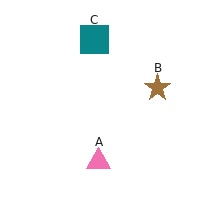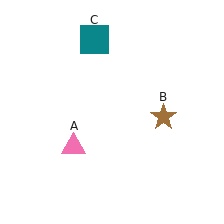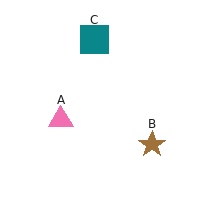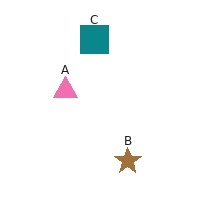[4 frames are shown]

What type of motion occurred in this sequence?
The pink triangle (object A), brown star (object B) rotated clockwise around the center of the scene.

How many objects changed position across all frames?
2 objects changed position: pink triangle (object A), brown star (object B).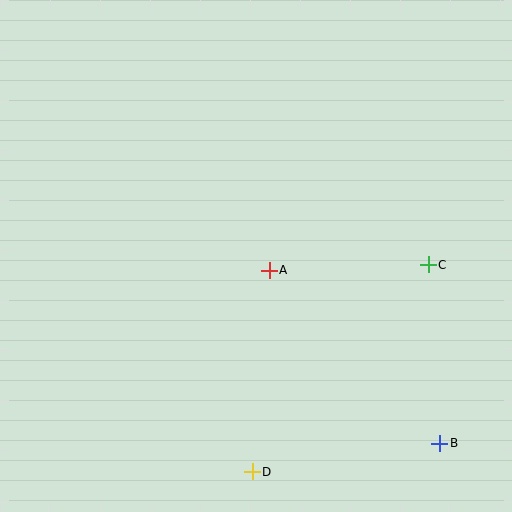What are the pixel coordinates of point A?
Point A is at (269, 270).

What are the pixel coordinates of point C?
Point C is at (428, 265).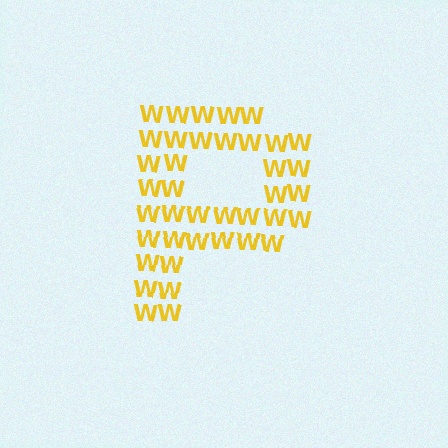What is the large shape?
The large shape is the letter P.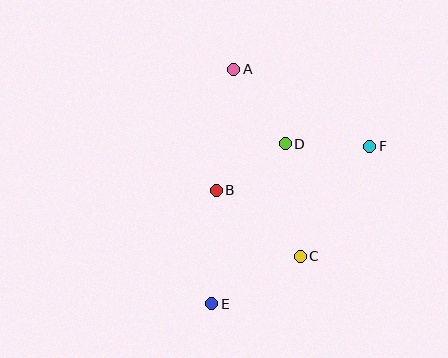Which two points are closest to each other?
Points B and D are closest to each other.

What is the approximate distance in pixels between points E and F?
The distance between E and F is approximately 223 pixels.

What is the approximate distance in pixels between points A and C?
The distance between A and C is approximately 199 pixels.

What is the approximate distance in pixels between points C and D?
The distance between C and D is approximately 113 pixels.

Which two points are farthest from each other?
Points A and E are farthest from each other.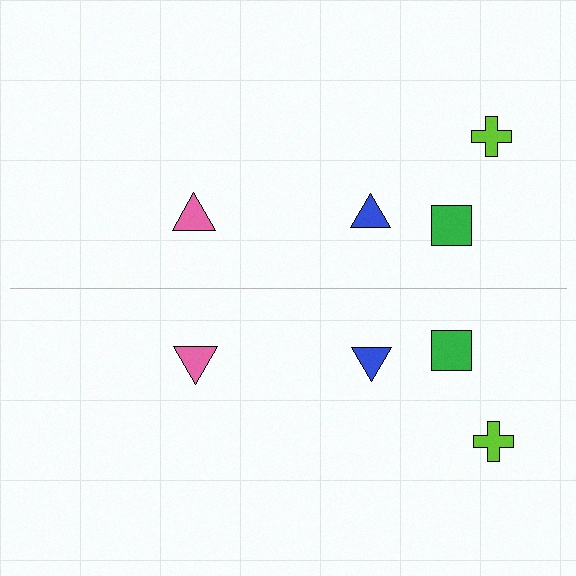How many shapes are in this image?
There are 8 shapes in this image.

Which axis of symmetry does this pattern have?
The pattern has a horizontal axis of symmetry running through the center of the image.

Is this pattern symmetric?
Yes, this pattern has bilateral (reflection) symmetry.